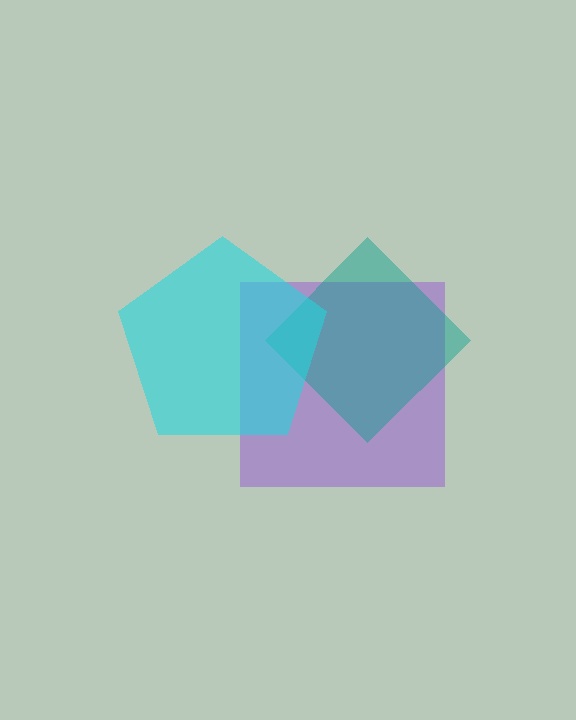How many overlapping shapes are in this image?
There are 3 overlapping shapes in the image.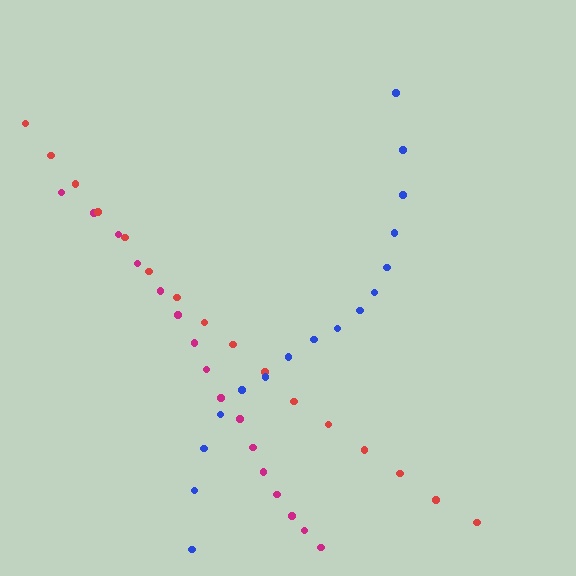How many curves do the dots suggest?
There are 3 distinct paths.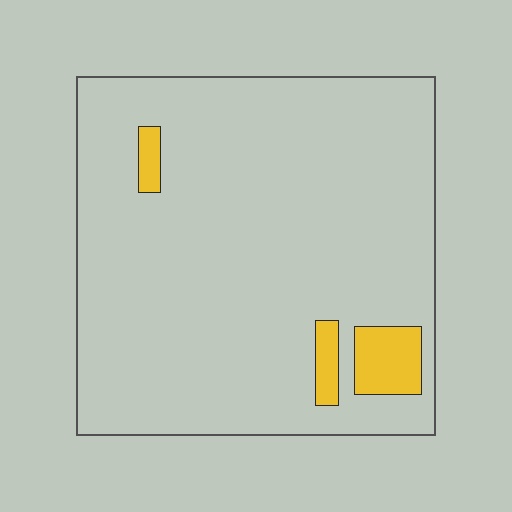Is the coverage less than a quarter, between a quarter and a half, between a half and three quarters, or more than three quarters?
Less than a quarter.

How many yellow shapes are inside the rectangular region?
3.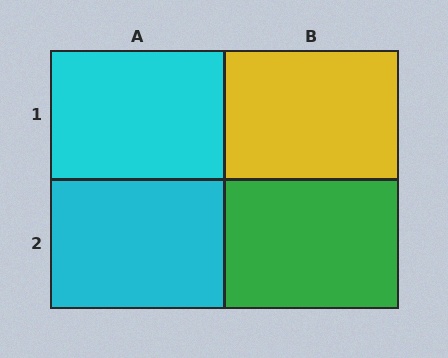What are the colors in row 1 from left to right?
Cyan, yellow.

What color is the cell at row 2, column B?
Green.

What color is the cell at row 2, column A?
Cyan.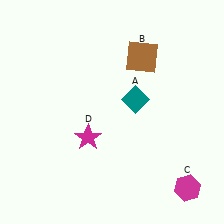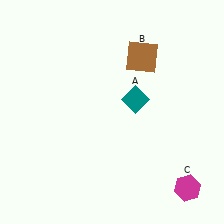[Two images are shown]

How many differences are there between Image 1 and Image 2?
There is 1 difference between the two images.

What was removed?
The magenta star (D) was removed in Image 2.